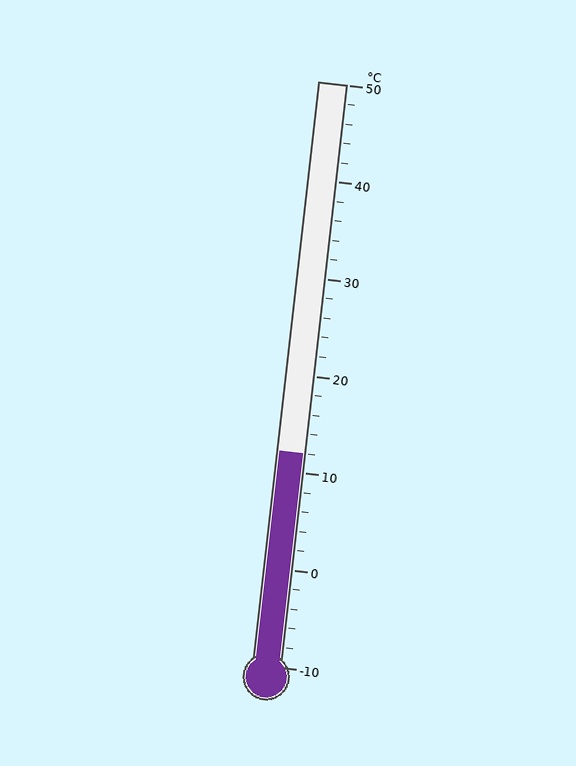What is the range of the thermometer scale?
The thermometer scale ranges from -10°C to 50°C.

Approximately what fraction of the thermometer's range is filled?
The thermometer is filled to approximately 35% of its range.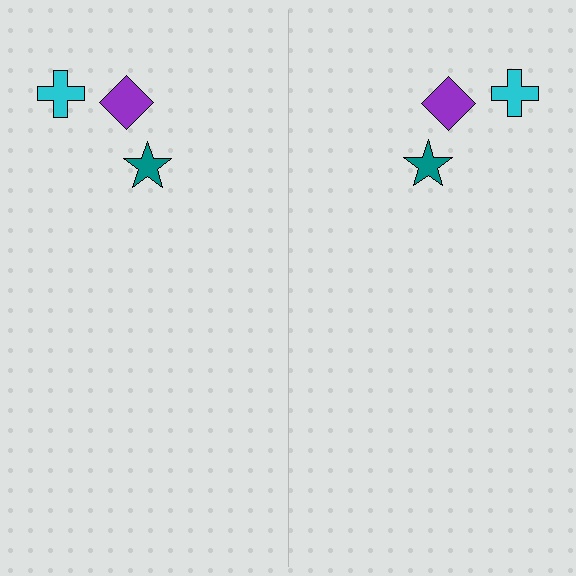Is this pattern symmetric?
Yes, this pattern has bilateral (reflection) symmetry.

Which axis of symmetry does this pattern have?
The pattern has a vertical axis of symmetry running through the center of the image.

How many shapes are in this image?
There are 6 shapes in this image.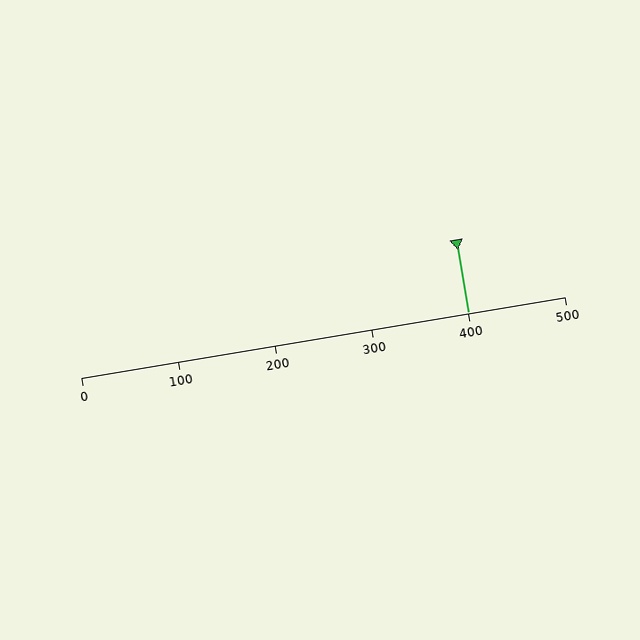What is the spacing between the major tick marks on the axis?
The major ticks are spaced 100 apart.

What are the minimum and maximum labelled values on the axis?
The axis runs from 0 to 500.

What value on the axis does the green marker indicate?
The marker indicates approximately 400.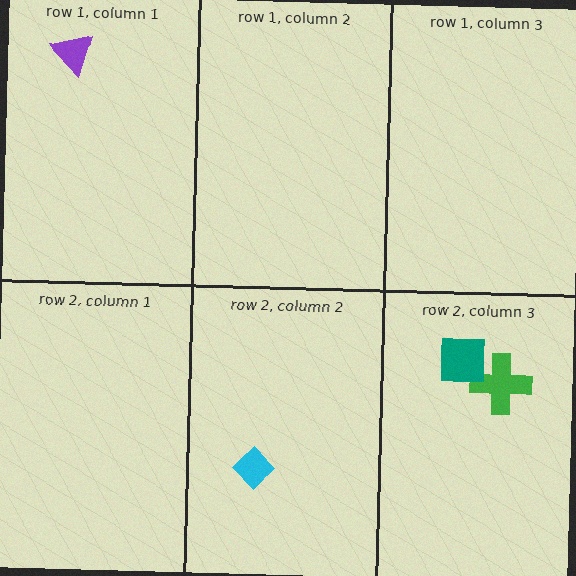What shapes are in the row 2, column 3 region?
The green cross, the teal square.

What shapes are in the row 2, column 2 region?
The cyan diamond.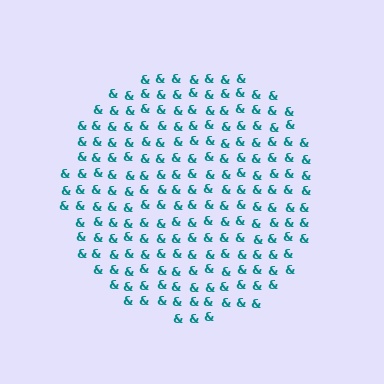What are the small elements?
The small elements are ampersands.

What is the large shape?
The large shape is a circle.